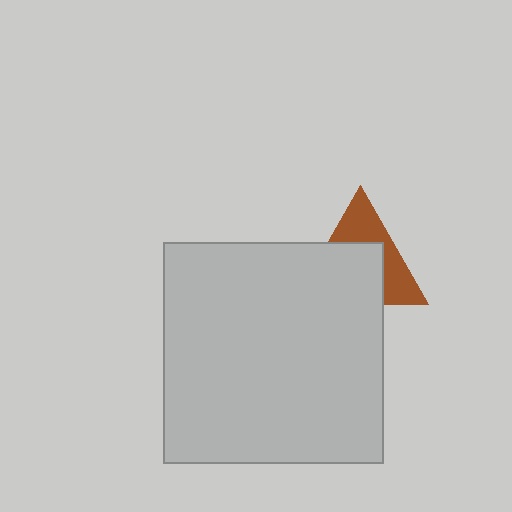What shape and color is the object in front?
The object in front is a light gray square.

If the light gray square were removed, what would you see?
You would see the complete brown triangle.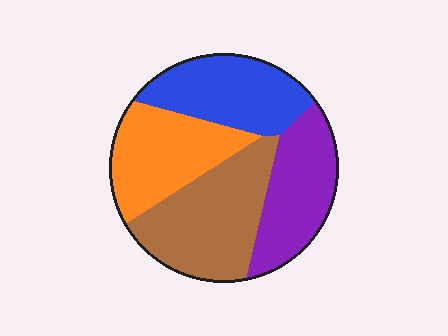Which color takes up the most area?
Brown, at roughly 30%.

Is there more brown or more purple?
Brown.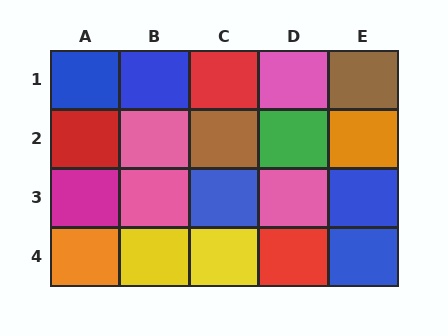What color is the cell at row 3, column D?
Pink.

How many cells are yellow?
2 cells are yellow.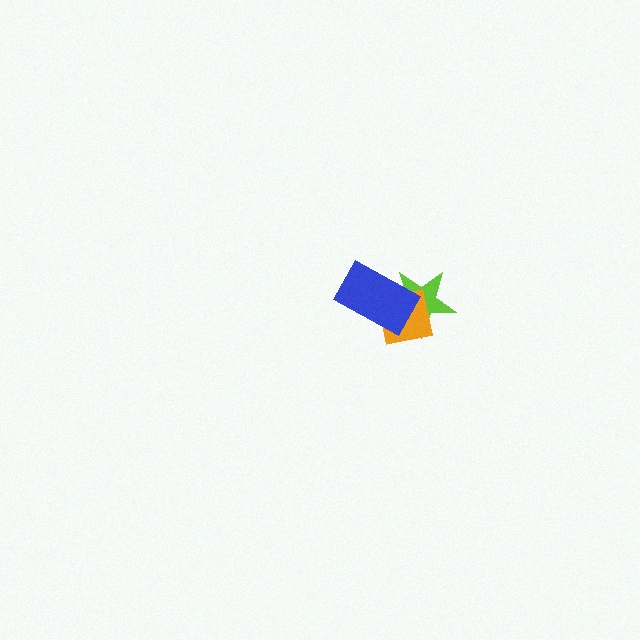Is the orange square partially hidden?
Yes, it is partially covered by another shape.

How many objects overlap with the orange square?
2 objects overlap with the orange square.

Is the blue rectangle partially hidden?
No, no other shape covers it.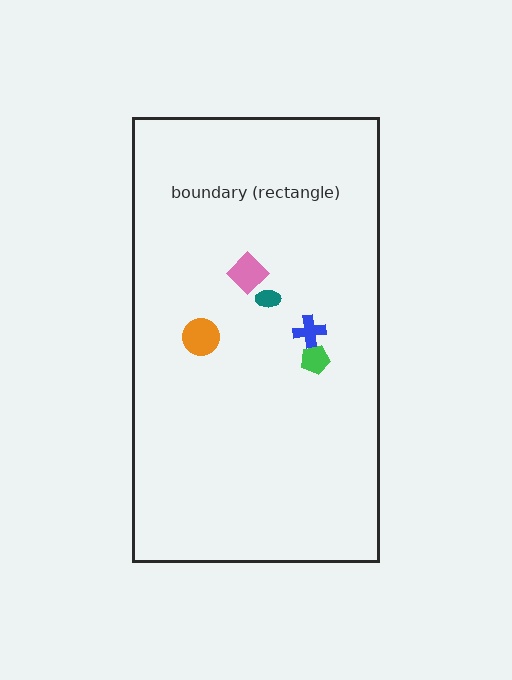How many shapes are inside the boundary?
5 inside, 0 outside.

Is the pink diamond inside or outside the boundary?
Inside.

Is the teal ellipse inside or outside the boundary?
Inside.